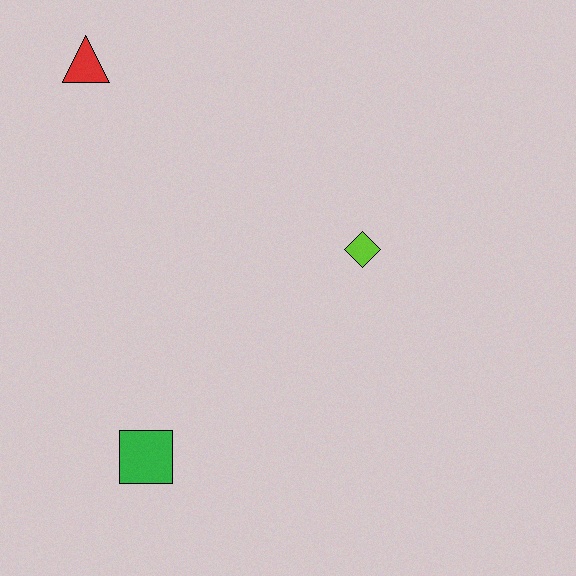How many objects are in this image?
There are 3 objects.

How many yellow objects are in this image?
There are no yellow objects.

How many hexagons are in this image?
There are no hexagons.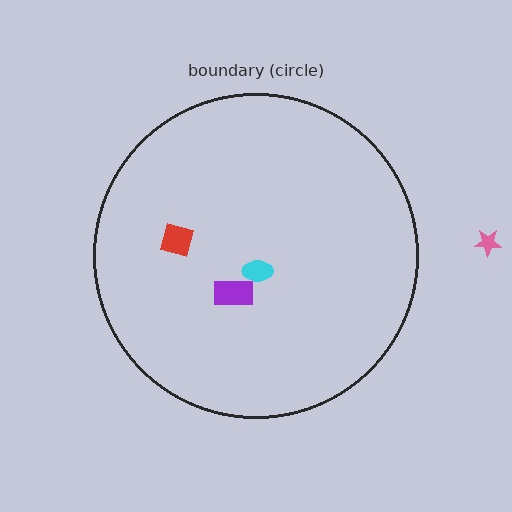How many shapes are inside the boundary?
3 inside, 1 outside.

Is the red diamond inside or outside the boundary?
Inside.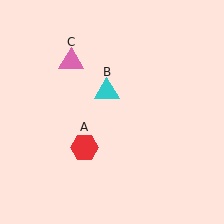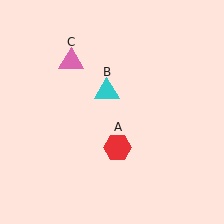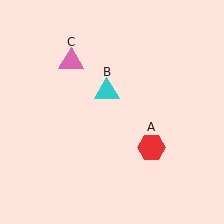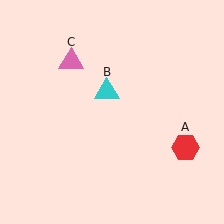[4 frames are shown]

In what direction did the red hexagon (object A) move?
The red hexagon (object A) moved right.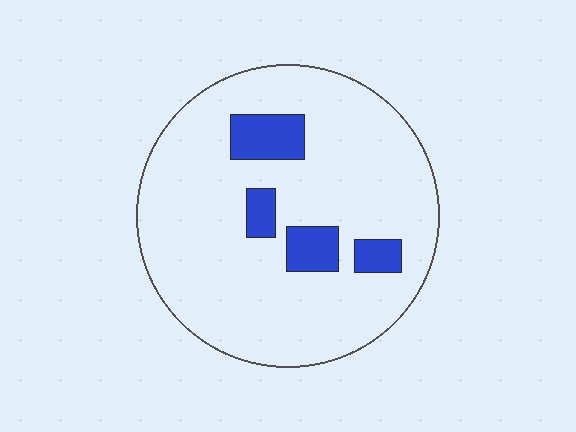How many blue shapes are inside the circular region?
4.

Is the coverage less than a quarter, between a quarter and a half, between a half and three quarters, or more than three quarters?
Less than a quarter.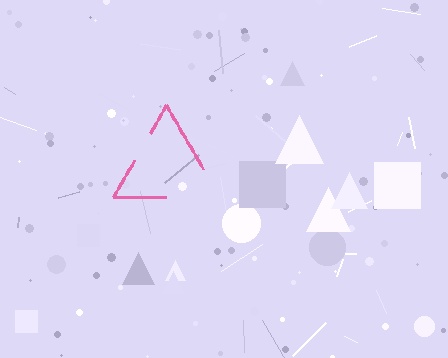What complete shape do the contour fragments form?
The contour fragments form a triangle.